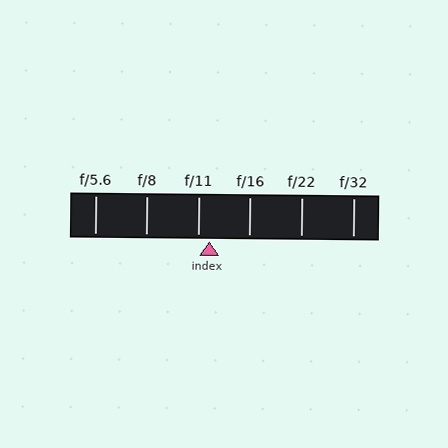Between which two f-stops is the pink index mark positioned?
The index mark is between f/11 and f/16.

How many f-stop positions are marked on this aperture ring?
There are 6 f-stop positions marked.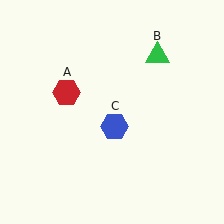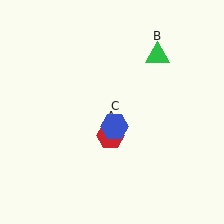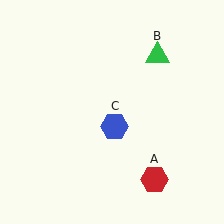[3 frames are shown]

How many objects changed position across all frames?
1 object changed position: red hexagon (object A).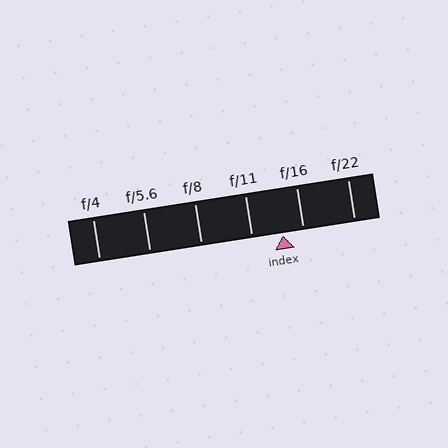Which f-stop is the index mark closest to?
The index mark is closest to f/16.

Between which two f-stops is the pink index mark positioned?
The index mark is between f/11 and f/16.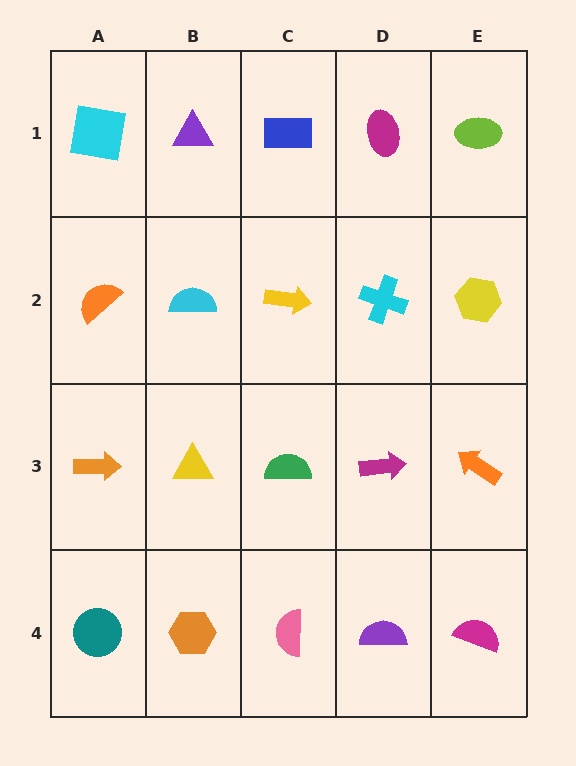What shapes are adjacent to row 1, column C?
A yellow arrow (row 2, column C), a purple triangle (row 1, column B), a magenta ellipse (row 1, column D).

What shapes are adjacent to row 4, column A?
An orange arrow (row 3, column A), an orange hexagon (row 4, column B).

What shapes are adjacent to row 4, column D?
A magenta arrow (row 3, column D), a pink semicircle (row 4, column C), a magenta semicircle (row 4, column E).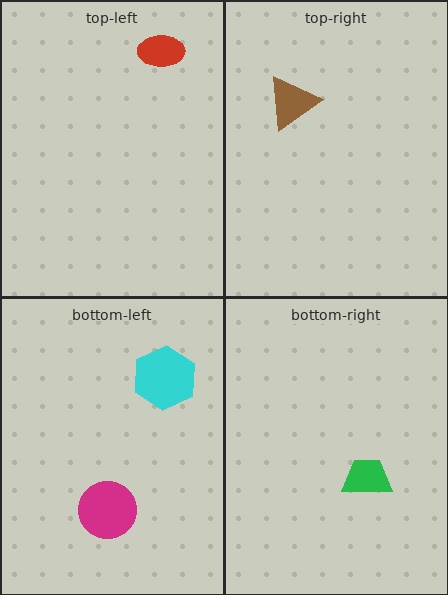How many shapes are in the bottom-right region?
1.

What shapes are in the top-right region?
The brown triangle.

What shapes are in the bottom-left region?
The cyan hexagon, the magenta circle.